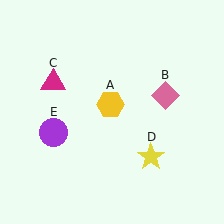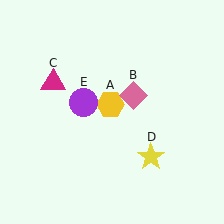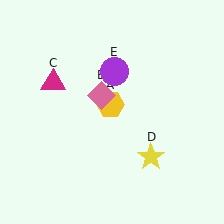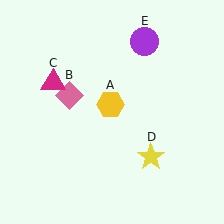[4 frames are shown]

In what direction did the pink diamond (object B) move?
The pink diamond (object B) moved left.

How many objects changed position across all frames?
2 objects changed position: pink diamond (object B), purple circle (object E).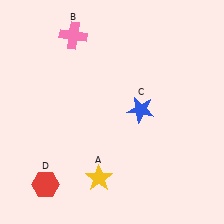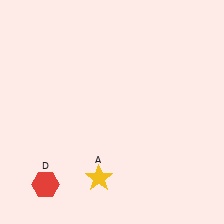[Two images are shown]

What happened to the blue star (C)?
The blue star (C) was removed in Image 2. It was in the top-right area of Image 1.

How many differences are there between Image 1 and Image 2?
There are 2 differences between the two images.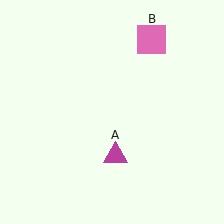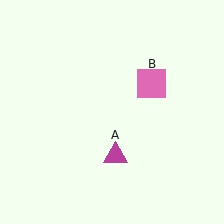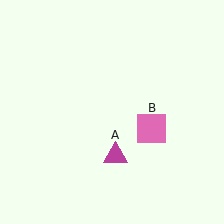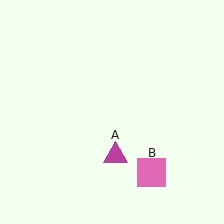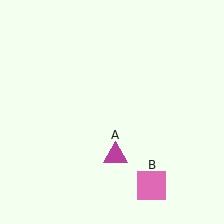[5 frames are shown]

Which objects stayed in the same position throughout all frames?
Magenta triangle (object A) remained stationary.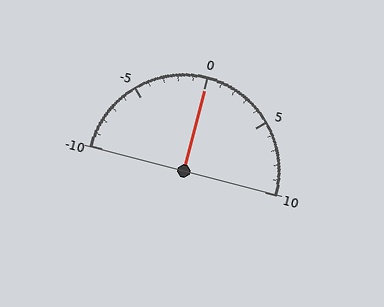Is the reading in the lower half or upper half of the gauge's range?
The reading is in the upper half of the range (-10 to 10).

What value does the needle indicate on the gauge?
The needle indicates approximately 0.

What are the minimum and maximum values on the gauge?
The gauge ranges from -10 to 10.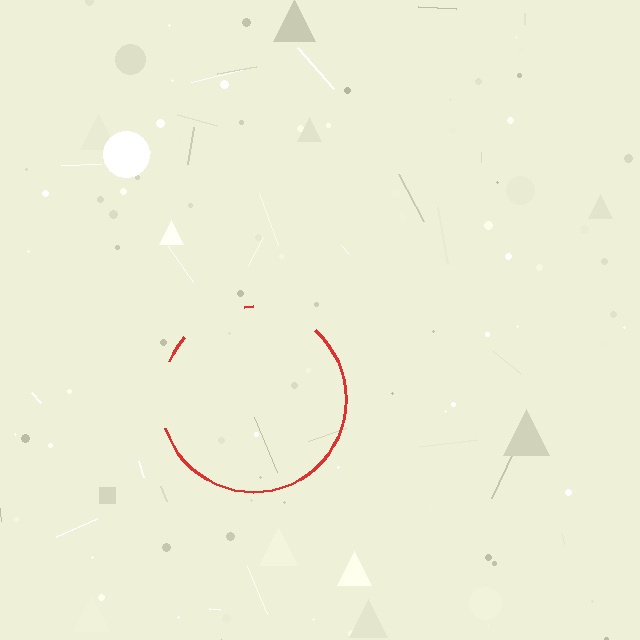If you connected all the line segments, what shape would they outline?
They would outline a circle.